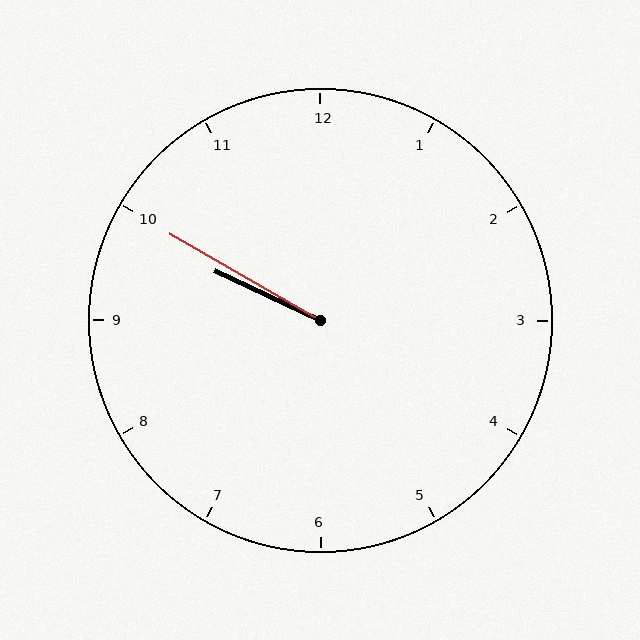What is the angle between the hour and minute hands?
Approximately 5 degrees.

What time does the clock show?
9:50.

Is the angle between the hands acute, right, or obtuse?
It is acute.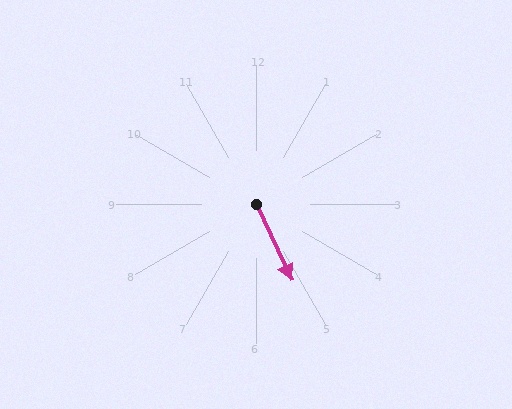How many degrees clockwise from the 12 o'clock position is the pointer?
Approximately 155 degrees.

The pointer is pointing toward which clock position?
Roughly 5 o'clock.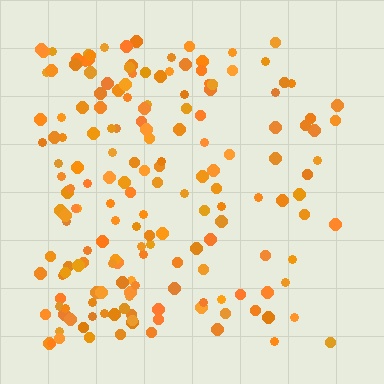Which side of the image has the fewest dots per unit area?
The right.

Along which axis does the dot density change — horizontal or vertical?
Horizontal.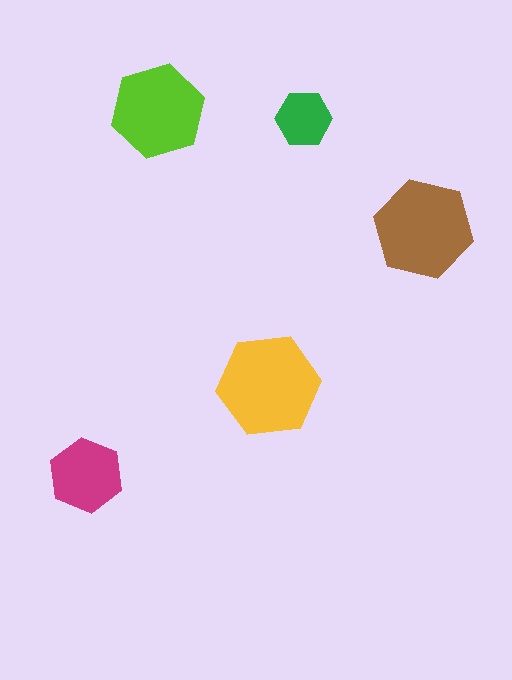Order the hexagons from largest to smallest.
the yellow one, the brown one, the lime one, the magenta one, the green one.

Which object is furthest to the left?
The magenta hexagon is leftmost.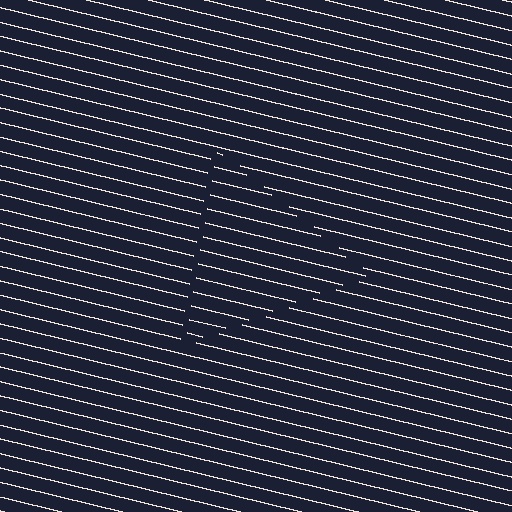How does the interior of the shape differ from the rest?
The interior of the shape contains the same grating, shifted by half a period — the contour is defined by the phase discontinuity where line-ends from the inner and outer gratings abut.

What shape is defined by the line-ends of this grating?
An illusory triangle. The interior of the shape contains the same grating, shifted by half a period — the contour is defined by the phase discontinuity where line-ends from the inner and outer gratings abut.